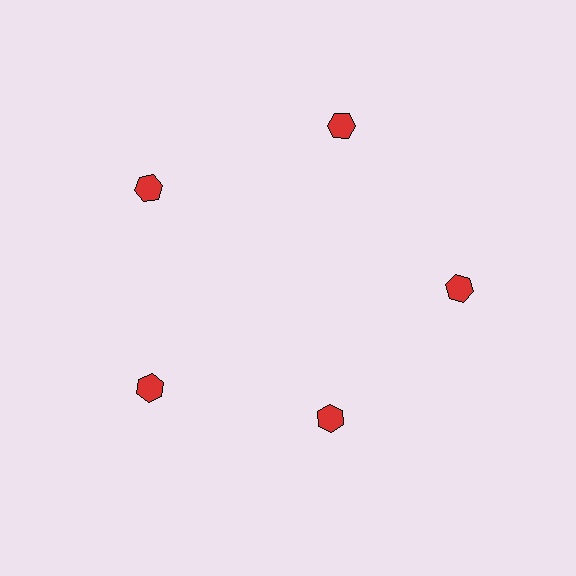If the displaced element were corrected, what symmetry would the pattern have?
It would have 5-fold rotational symmetry — the pattern would map onto itself every 72 degrees.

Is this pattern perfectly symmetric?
No. The 5 red hexagons are arranged in a ring, but one element near the 5 o'clock position is pulled inward toward the center, breaking the 5-fold rotational symmetry.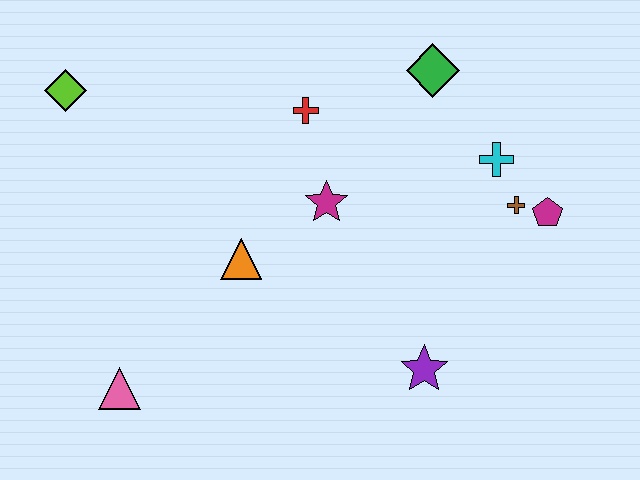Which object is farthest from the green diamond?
The pink triangle is farthest from the green diamond.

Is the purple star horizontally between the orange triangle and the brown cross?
Yes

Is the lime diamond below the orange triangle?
No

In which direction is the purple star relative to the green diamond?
The purple star is below the green diamond.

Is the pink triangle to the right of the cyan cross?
No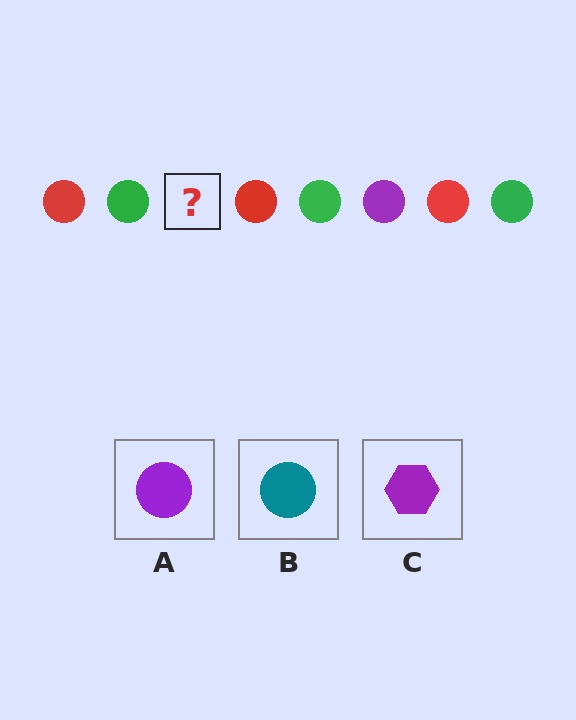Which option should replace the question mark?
Option A.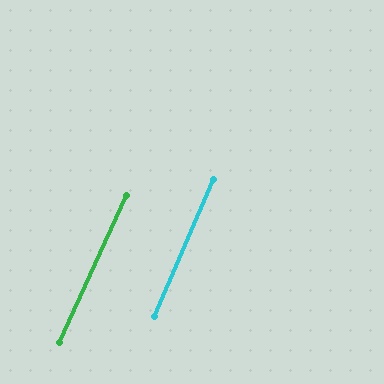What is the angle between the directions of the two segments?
Approximately 1 degree.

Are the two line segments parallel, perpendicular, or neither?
Parallel — their directions differ by only 1.2°.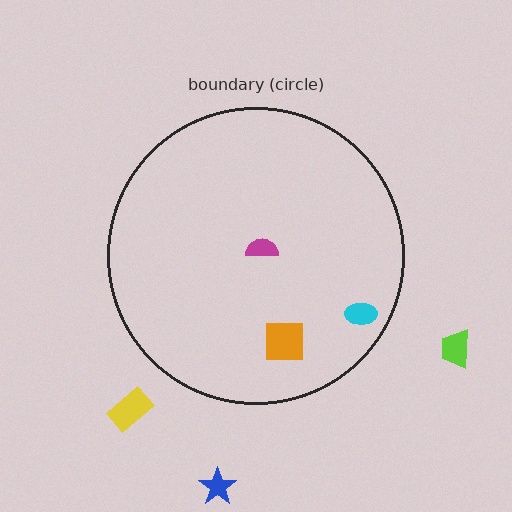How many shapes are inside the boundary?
3 inside, 3 outside.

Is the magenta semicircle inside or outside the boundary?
Inside.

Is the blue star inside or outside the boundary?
Outside.